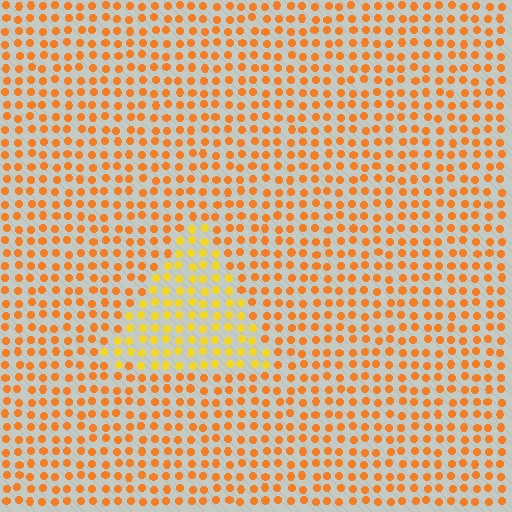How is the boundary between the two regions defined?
The boundary is defined purely by a slight shift in hue (about 26 degrees). Spacing, size, and orientation are identical on both sides.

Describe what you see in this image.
The image is filled with small orange elements in a uniform arrangement. A triangle-shaped region is visible where the elements are tinted to a slightly different hue, forming a subtle color boundary.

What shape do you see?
I see a triangle.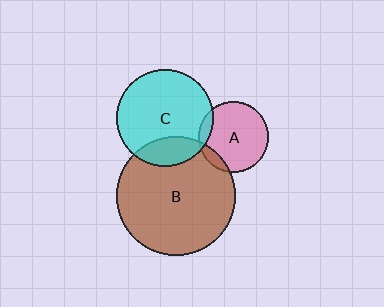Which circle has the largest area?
Circle B (brown).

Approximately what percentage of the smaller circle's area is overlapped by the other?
Approximately 10%.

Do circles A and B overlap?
Yes.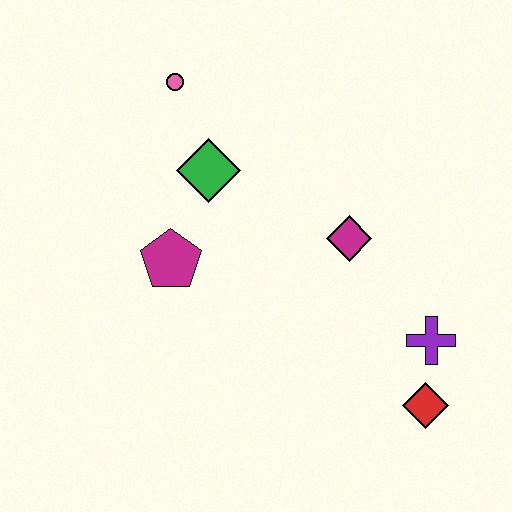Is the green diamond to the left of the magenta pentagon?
No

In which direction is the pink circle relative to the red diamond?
The pink circle is above the red diamond.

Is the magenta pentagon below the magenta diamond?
Yes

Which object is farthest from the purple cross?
The pink circle is farthest from the purple cross.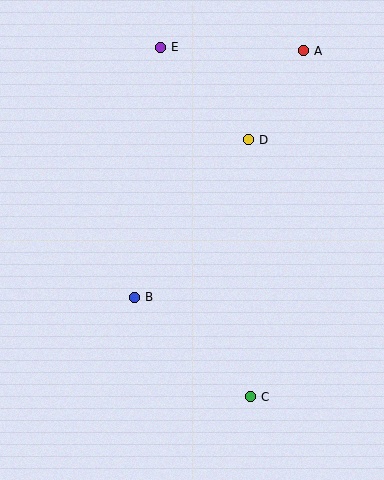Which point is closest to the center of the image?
Point B at (134, 297) is closest to the center.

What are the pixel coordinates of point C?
Point C is at (250, 397).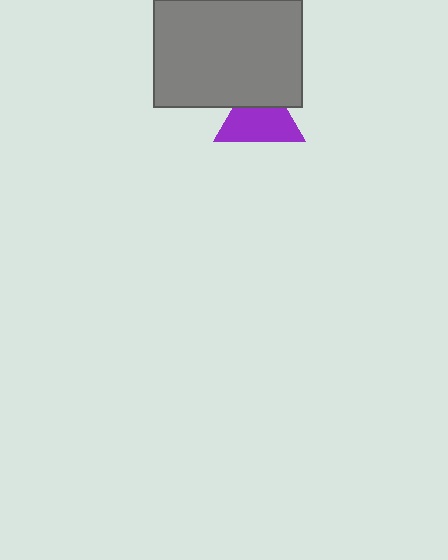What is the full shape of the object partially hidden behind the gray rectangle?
The partially hidden object is a purple triangle.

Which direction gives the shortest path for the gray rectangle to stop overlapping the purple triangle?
Moving up gives the shortest separation.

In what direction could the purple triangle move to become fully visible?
The purple triangle could move down. That would shift it out from behind the gray rectangle entirely.